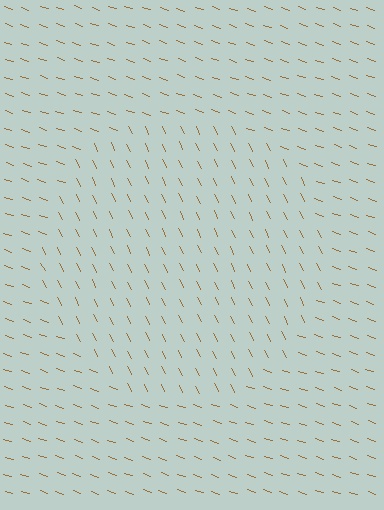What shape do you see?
I see a circle.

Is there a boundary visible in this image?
Yes, there is a texture boundary formed by a change in line orientation.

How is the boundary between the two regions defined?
The boundary is defined purely by a change in line orientation (approximately 45 degrees difference). All lines are the same color and thickness.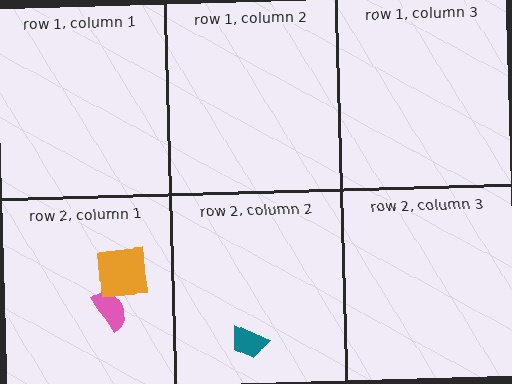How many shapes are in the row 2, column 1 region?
2.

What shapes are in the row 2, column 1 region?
The pink semicircle, the orange square.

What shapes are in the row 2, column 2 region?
The teal trapezoid.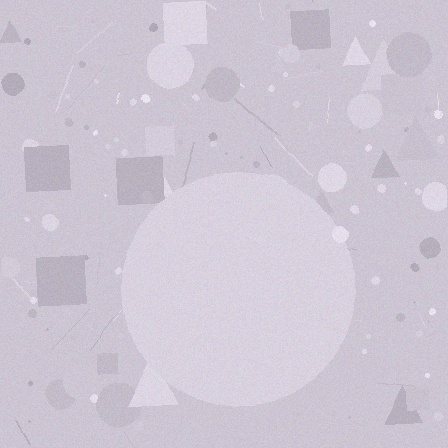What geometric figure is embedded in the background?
A circle is embedded in the background.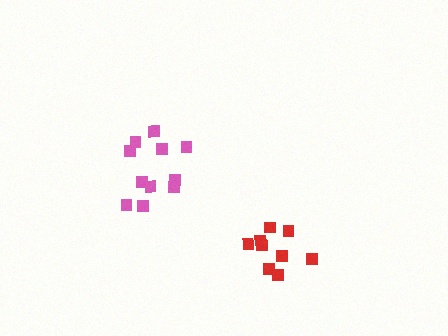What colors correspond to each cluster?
The clusters are colored: pink, red.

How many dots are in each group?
Group 1: 11 dots, Group 2: 9 dots (20 total).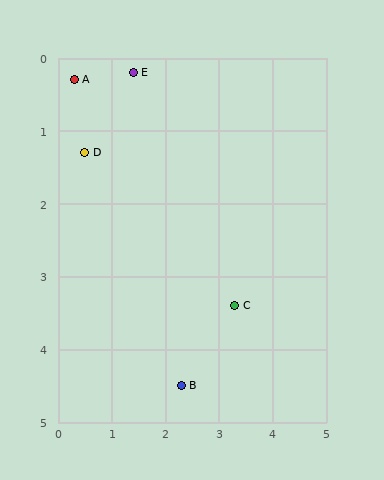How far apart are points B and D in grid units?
Points B and D are about 3.7 grid units apart.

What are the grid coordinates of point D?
Point D is at approximately (0.5, 1.3).